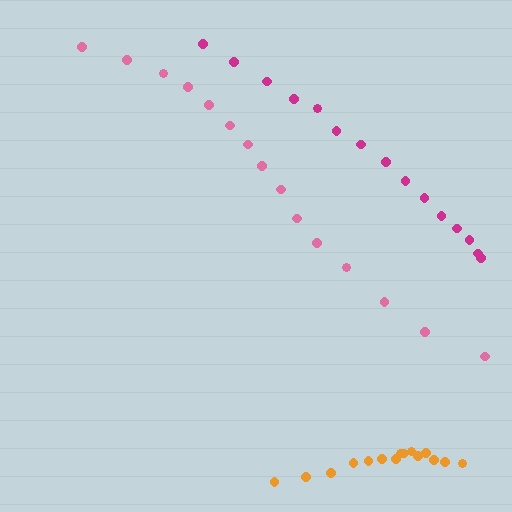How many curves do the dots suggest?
There are 3 distinct paths.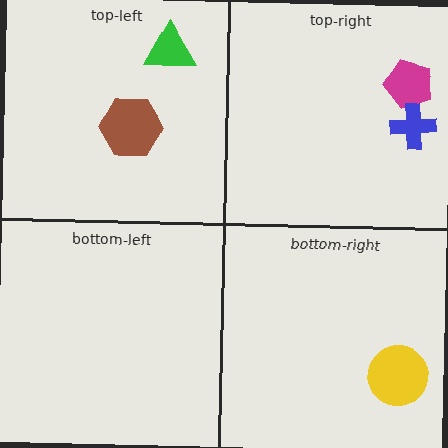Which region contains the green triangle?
The top-left region.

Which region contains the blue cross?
The top-right region.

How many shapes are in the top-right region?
2.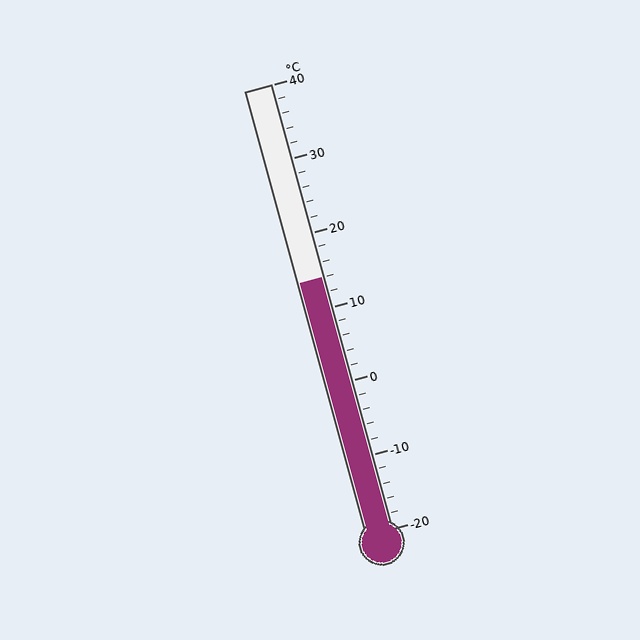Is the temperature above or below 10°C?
The temperature is above 10°C.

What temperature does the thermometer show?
The thermometer shows approximately 14°C.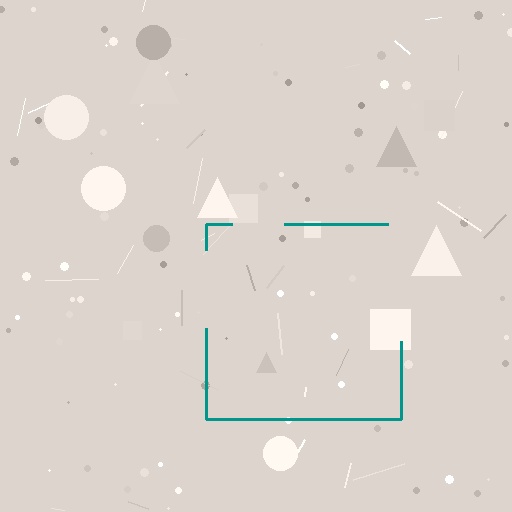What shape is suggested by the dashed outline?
The dashed outline suggests a square.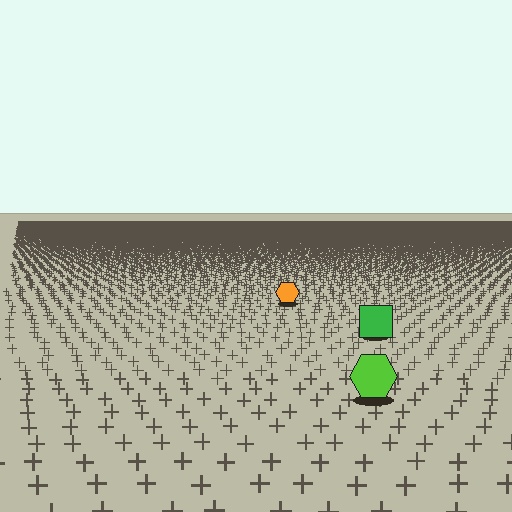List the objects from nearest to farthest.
From nearest to farthest: the lime hexagon, the green square, the orange hexagon.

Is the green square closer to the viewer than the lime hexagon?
No. The lime hexagon is closer — you can tell from the texture gradient: the ground texture is coarser near it.